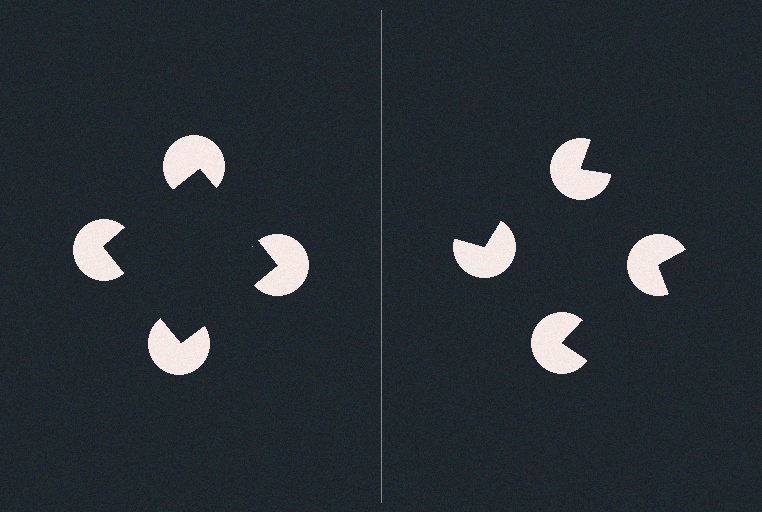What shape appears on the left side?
An illusory square.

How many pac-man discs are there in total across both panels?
8 — 4 on each side.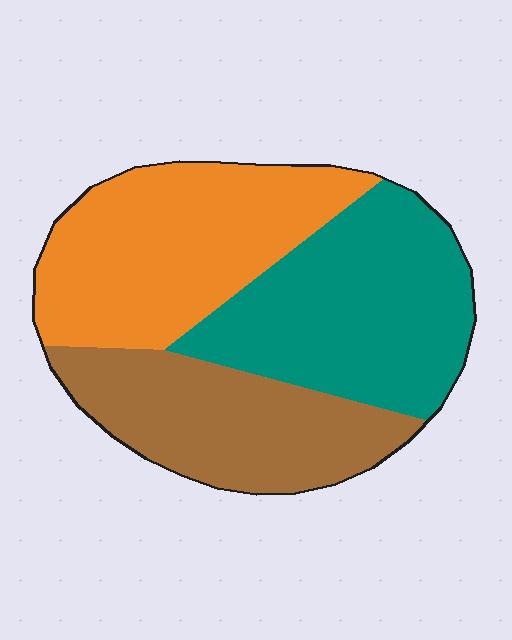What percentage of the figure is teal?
Teal takes up about three eighths (3/8) of the figure.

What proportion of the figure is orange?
Orange takes up about three eighths (3/8) of the figure.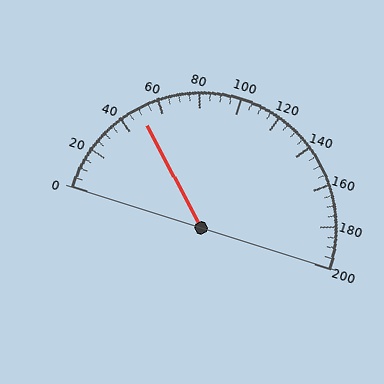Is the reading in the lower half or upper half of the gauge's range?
The reading is in the lower half of the range (0 to 200).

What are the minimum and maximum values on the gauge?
The gauge ranges from 0 to 200.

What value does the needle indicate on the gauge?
The needle indicates approximately 50.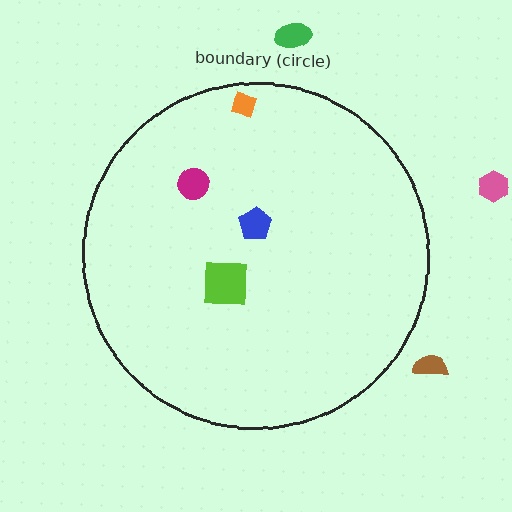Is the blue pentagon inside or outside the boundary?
Inside.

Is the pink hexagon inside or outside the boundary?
Outside.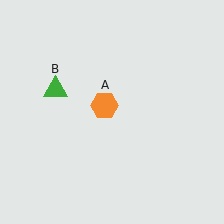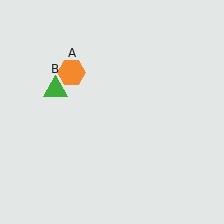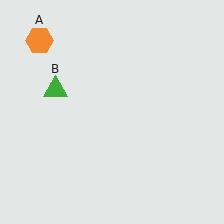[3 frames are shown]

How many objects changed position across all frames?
1 object changed position: orange hexagon (object A).